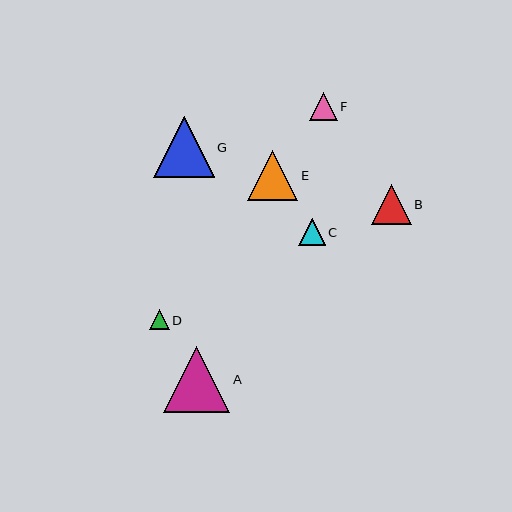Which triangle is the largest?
Triangle A is the largest with a size of approximately 66 pixels.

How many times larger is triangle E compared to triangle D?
Triangle E is approximately 2.5 times the size of triangle D.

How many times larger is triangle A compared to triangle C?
Triangle A is approximately 2.5 times the size of triangle C.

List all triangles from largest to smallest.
From largest to smallest: A, G, E, B, F, C, D.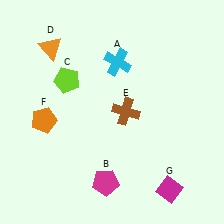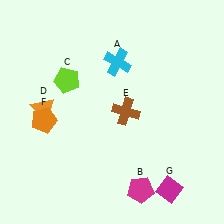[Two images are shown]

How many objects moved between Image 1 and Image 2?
2 objects moved between the two images.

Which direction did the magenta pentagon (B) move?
The magenta pentagon (B) moved right.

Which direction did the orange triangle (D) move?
The orange triangle (D) moved down.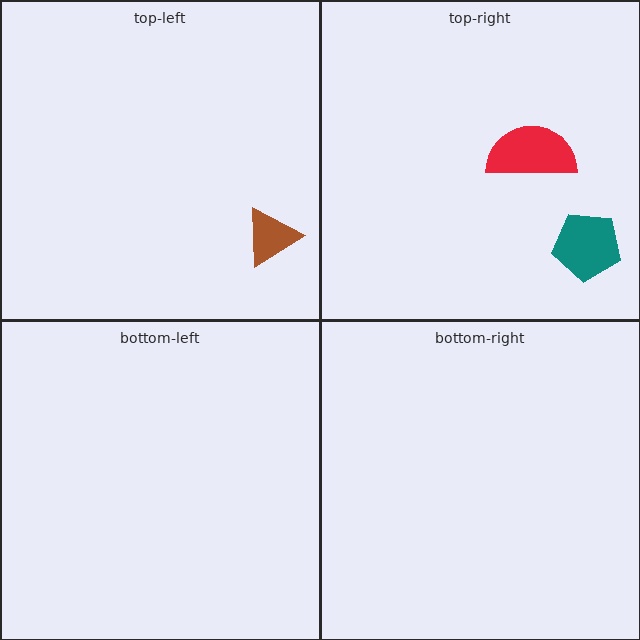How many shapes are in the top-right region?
2.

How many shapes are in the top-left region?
1.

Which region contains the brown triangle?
The top-left region.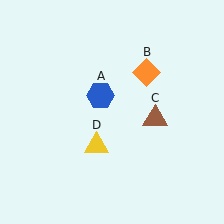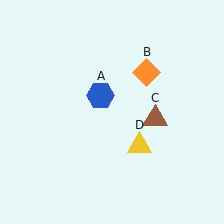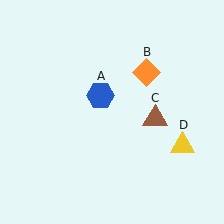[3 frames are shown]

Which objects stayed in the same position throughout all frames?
Blue hexagon (object A) and orange diamond (object B) and brown triangle (object C) remained stationary.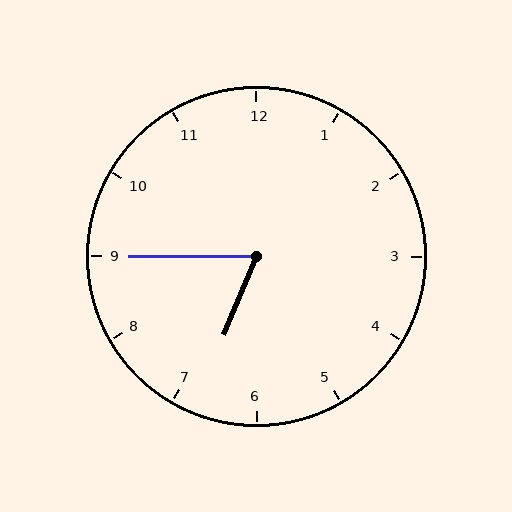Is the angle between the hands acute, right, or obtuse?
It is acute.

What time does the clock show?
6:45.